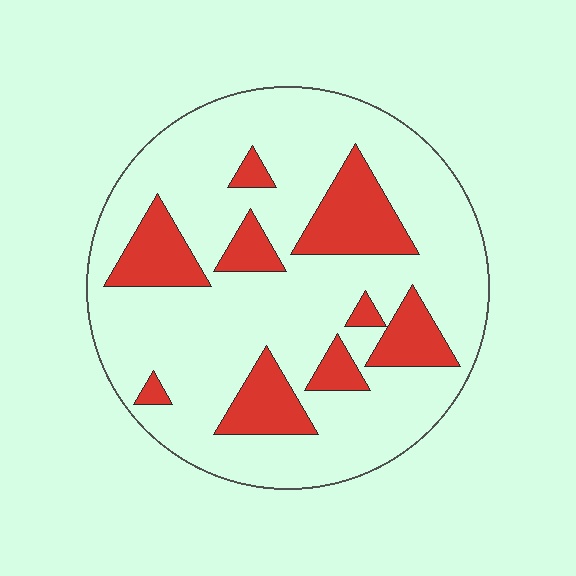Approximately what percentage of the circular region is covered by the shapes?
Approximately 20%.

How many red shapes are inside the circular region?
9.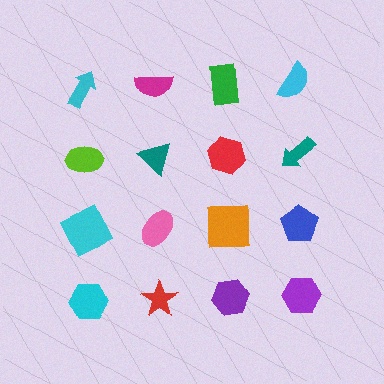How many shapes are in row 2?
4 shapes.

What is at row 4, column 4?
A purple hexagon.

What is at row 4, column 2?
A red star.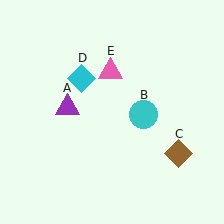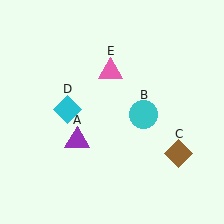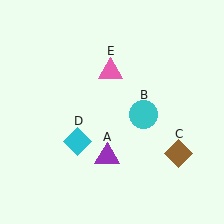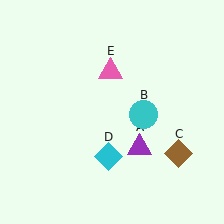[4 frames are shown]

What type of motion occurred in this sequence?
The purple triangle (object A), cyan diamond (object D) rotated counterclockwise around the center of the scene.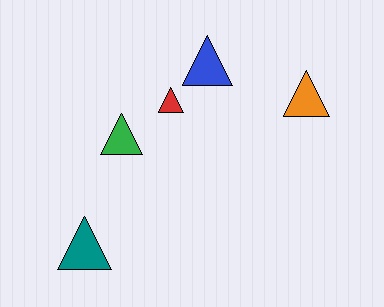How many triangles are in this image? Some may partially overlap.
There are 5 triangles.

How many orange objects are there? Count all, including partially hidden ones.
There is 1 orange object.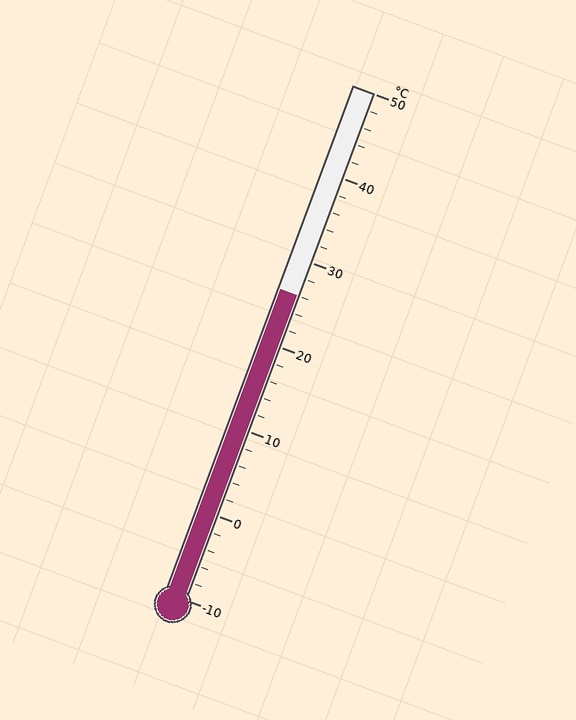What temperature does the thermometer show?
The thermometer shows approximately 26°C.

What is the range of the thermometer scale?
The thermometer scale ranges from -10°C to 50°C.